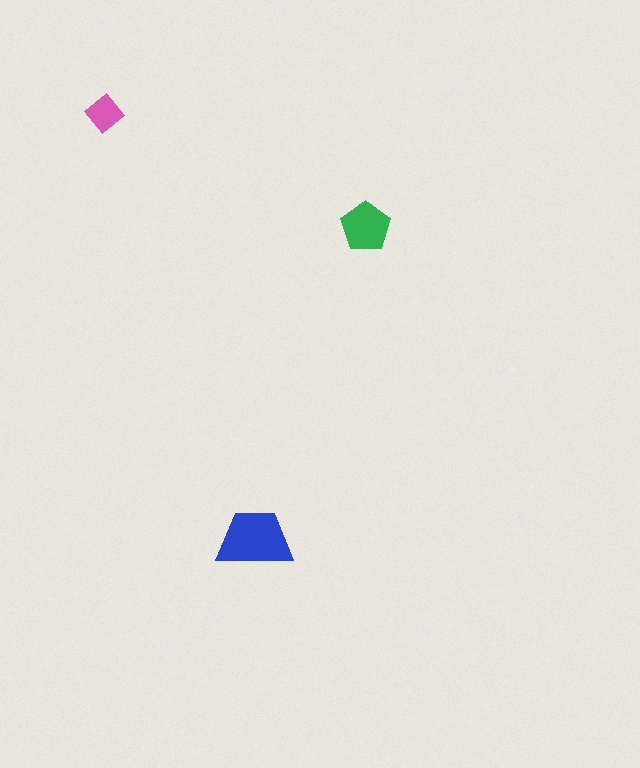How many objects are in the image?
There are 3 objects in the image.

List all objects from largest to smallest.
The blue trapezoid, the green pentagon, the pink diamond.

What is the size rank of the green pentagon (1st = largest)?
2nd.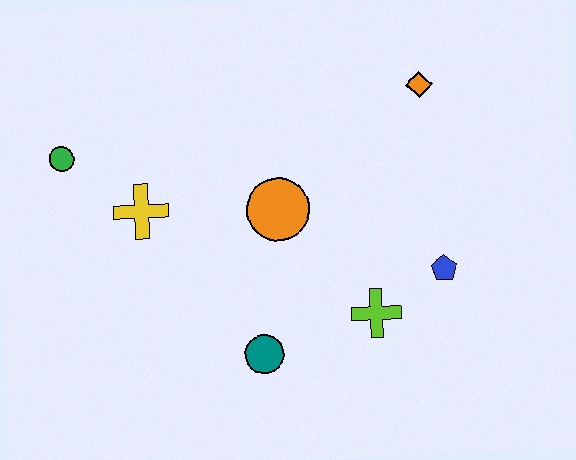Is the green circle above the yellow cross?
Yes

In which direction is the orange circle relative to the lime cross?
The orange circle is above the lime cross.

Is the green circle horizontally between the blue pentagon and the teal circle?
No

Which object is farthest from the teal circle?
The orange diamond is farthest from the teal circle.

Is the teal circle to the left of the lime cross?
Yes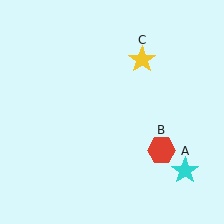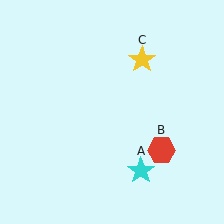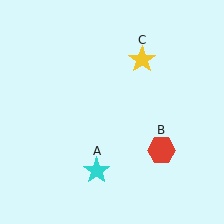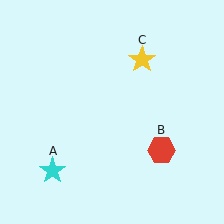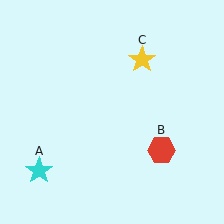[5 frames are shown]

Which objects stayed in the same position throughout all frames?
Red hexagon (object B) and yellow star (object C) remained stationary.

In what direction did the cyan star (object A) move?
The cyan star (object A) moved left.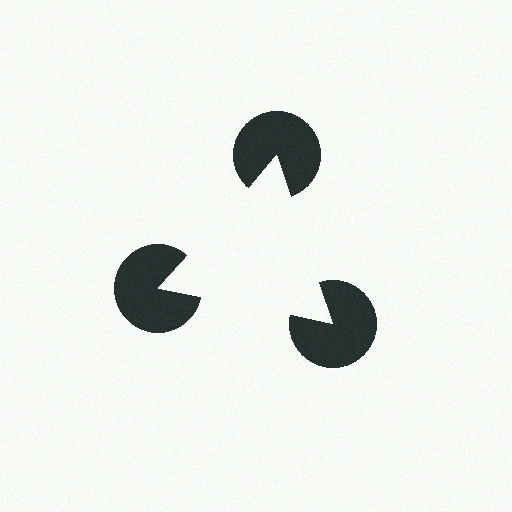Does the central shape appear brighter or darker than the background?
It typically appears slightly brighter than the background, even though no actual brightness change is drawn.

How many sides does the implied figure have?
3 sides.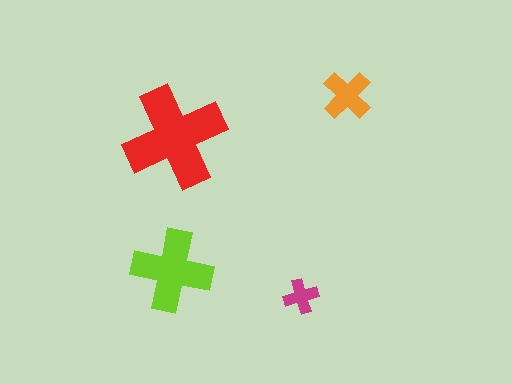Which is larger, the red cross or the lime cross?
The red one.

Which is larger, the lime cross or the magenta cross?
The lime one.